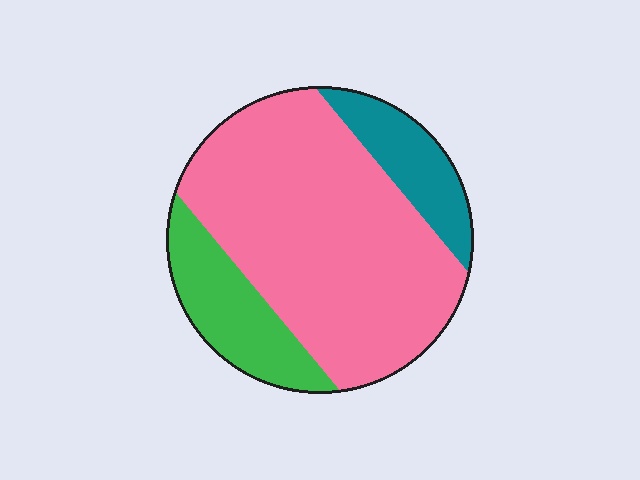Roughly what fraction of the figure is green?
Green takes up about one sixth (1/6) of the figure.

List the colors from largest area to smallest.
From largest to smallest: pink, green, teal.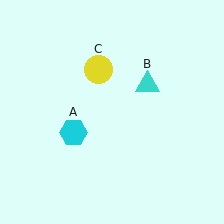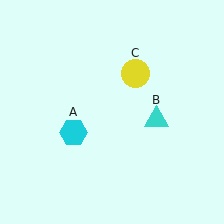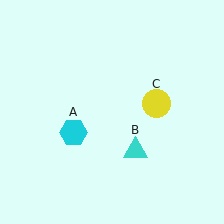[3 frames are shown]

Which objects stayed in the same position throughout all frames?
Cyan hexagon (object A) remained stationary.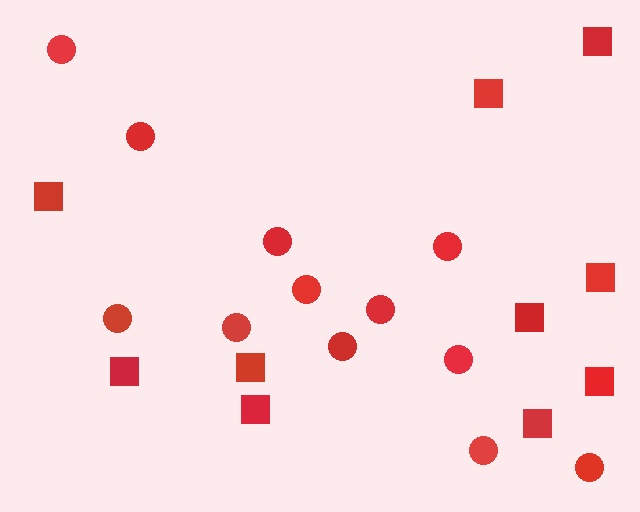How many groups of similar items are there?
There are 2 groups: one group of squares (10) and one group of circles (12).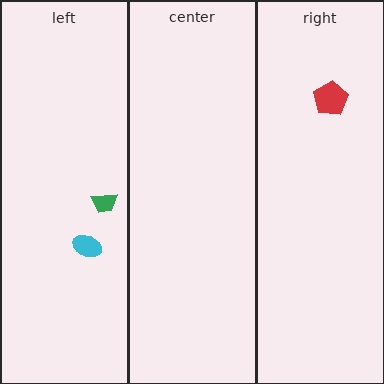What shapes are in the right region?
The red pentagon.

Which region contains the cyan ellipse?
The left region.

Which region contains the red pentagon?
The right region.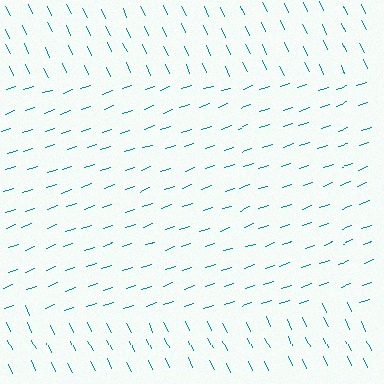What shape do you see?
I see a rectangle.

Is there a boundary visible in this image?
Yes, there is a texture boundary formed by a change in line orientation.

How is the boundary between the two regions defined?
The boundary is defined purely by a change in line orientation (approximately 84 degrees difference). All lines are the same color and thickness.